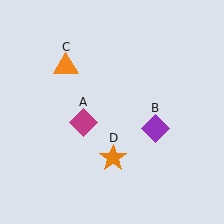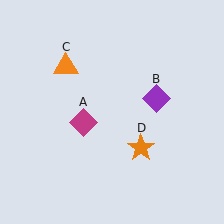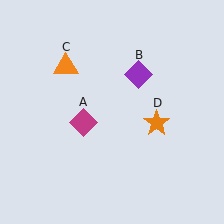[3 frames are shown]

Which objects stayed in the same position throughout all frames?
Magenta diamond (object A) and orange triangle (object C) remained stationary.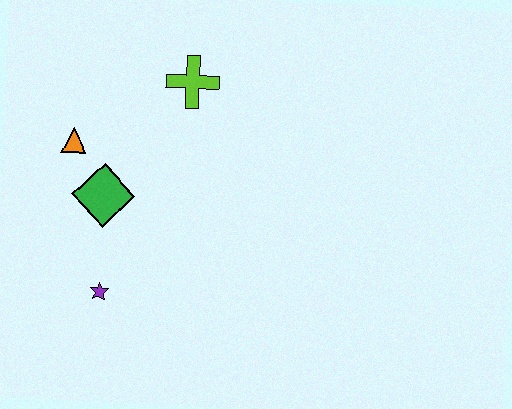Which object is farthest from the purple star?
The lime cross is farthest from the purple star.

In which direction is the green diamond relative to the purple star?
The green diamond is above the purple star.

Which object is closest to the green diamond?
The orange triangle is closest to the green diamond.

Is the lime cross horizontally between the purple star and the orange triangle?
No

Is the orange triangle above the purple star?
Yes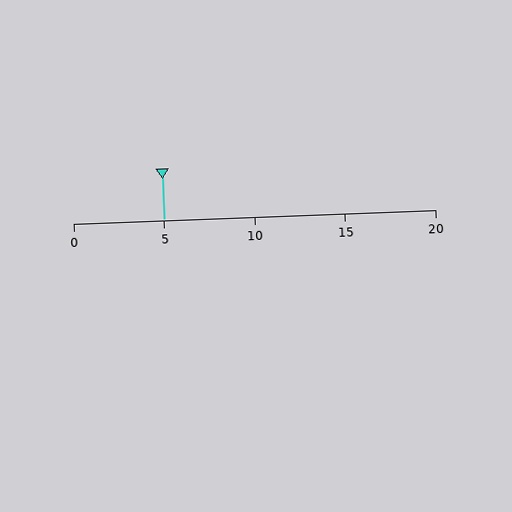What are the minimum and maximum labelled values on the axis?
The axis runs from 0 to 20.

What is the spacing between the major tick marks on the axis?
The major ticks are spaced 5 apart.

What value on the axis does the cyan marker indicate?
The marker indicates approximately 5.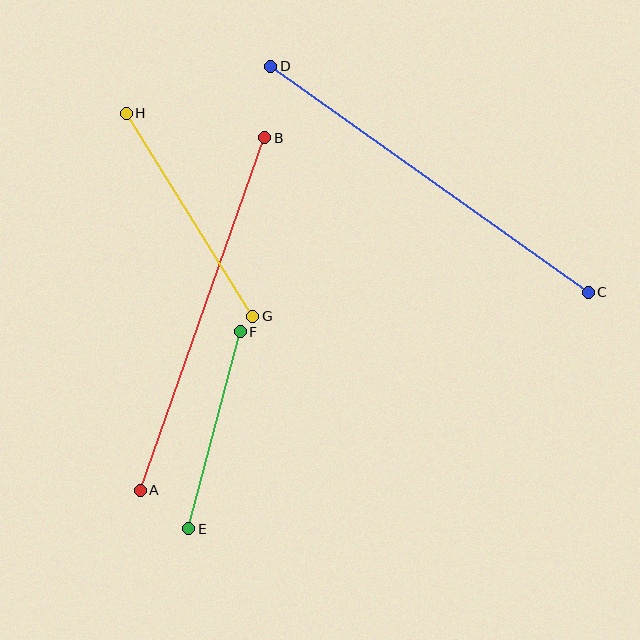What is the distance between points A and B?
The distance is approximately 373 pixels.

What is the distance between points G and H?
The distance is approximately 239 pixels.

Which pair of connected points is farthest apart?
Points C and D are farthest apart.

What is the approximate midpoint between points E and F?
The midpoint is at approximately (214, 430) pixels.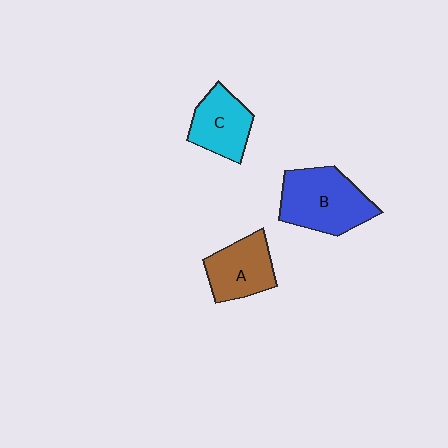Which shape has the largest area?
Shape B (blue).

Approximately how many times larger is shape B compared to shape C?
Approximately 1.5 times.